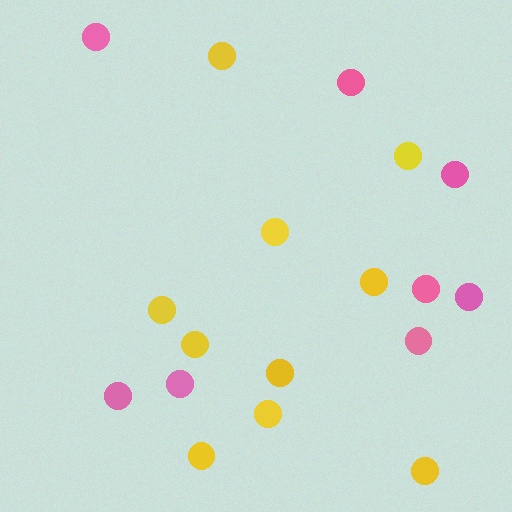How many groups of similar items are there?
There are 2 groups: one group of pink circles (8) and one group of yellow circles (10).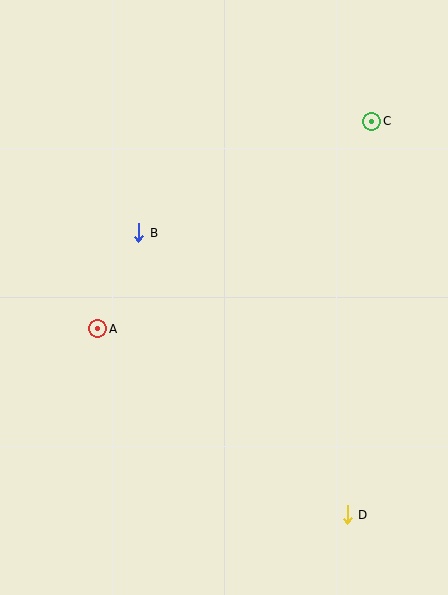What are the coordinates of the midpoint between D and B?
The midpoint between D and B is at (243, 374).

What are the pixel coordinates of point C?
Point C is at (372, 121).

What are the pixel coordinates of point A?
Point A is at (98, 329).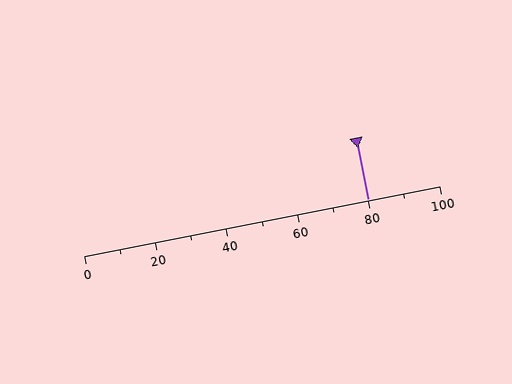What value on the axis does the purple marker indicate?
The marker indicates approximately 80.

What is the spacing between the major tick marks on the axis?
The major ticks are spaced 20 apart.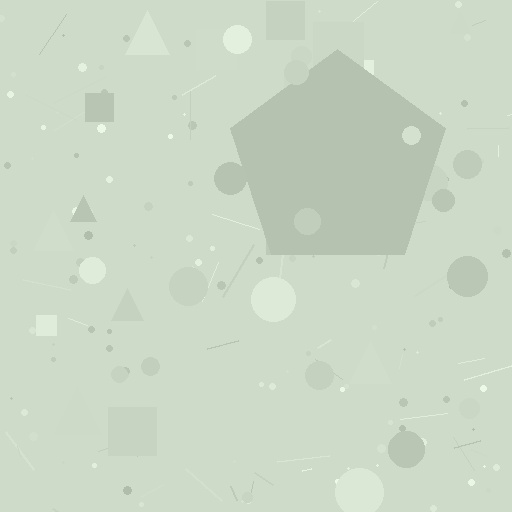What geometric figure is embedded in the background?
A pentagon is embedded in the background.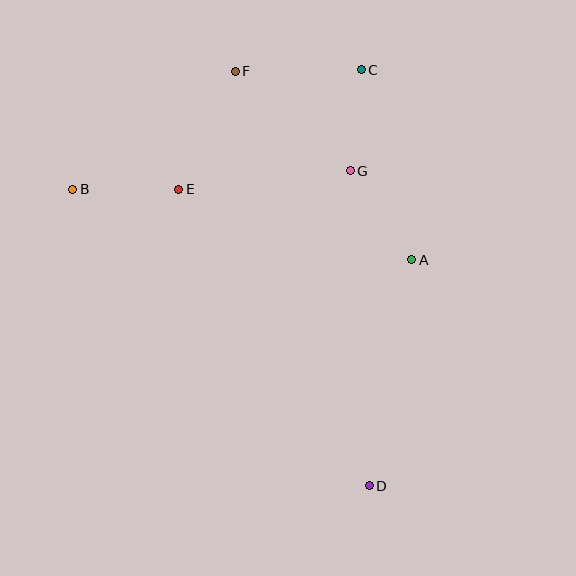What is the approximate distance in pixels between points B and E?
The distance between B and E is approximately 106 pixels.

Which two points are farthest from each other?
Points D and F are farthest from each other.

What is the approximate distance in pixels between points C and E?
The distance between C and E is approximately 219 pixels.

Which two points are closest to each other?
Points C and G are closest to each other.